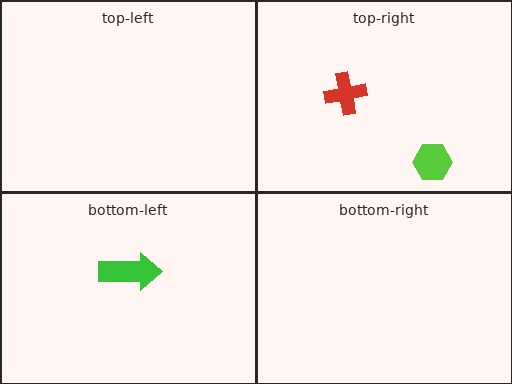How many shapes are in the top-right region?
2.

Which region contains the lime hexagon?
The top-right region.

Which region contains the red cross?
The top-right region.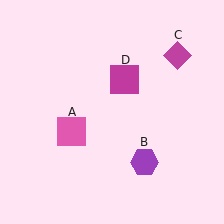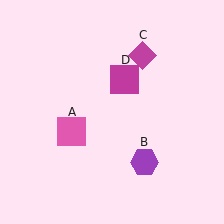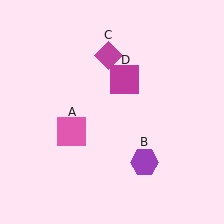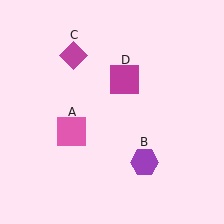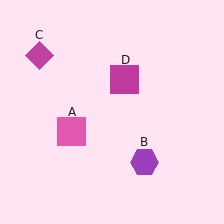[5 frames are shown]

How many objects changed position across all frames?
1 object changed position: magenta diamond (object C).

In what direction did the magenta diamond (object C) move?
The magenta diamond (object C) moved left.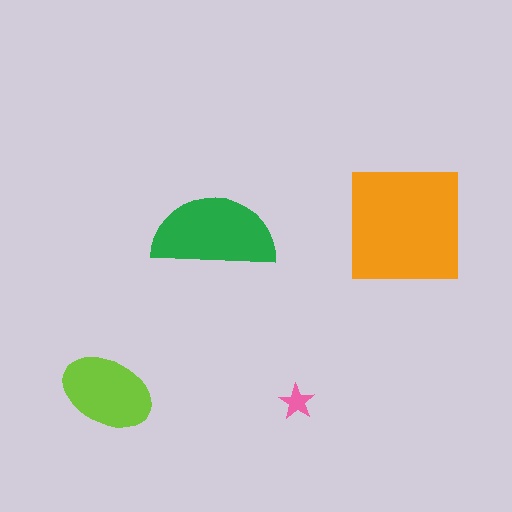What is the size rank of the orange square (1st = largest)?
1st.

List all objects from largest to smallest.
The orange square, the green semicircle, the lime ellipse, the pink star.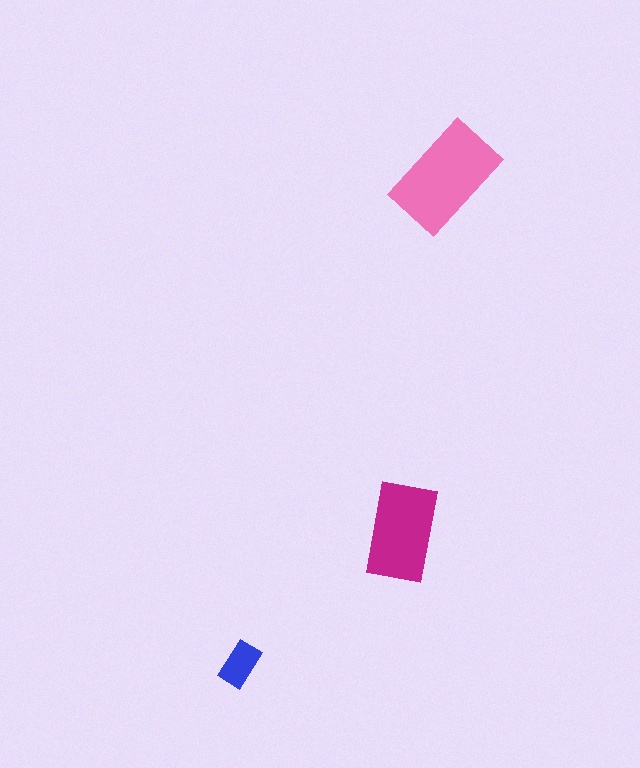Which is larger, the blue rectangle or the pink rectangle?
The pink one.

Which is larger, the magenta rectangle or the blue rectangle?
The magenta one.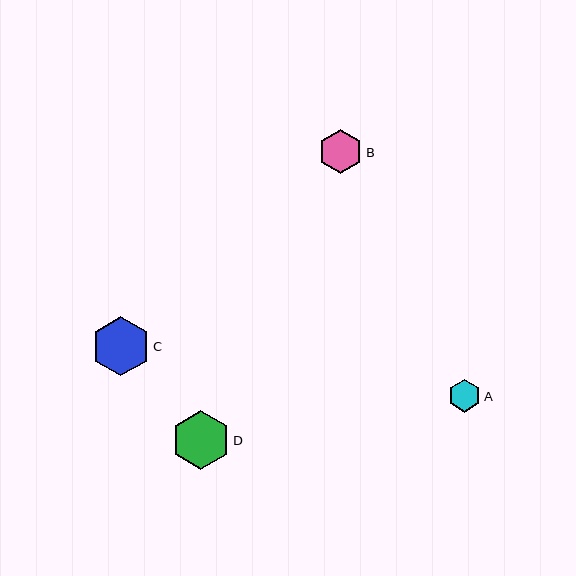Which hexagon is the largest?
Hexagon C is the largest with a size of approximately 59 pixels.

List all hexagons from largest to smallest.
From largest to smallest: C, D, B, A.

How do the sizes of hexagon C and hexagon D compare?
Hexagon C and hexagon D are approximately the same size.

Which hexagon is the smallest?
Hexagon A is the smallest with a size of approximately 32 pixels.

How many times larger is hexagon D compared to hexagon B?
Hexagon D is approximately 1.3 times the size of hexagon B.